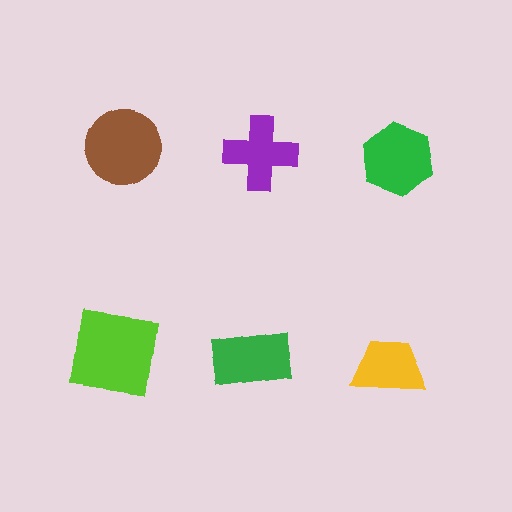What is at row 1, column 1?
A brown circle.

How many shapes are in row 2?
3 shapes.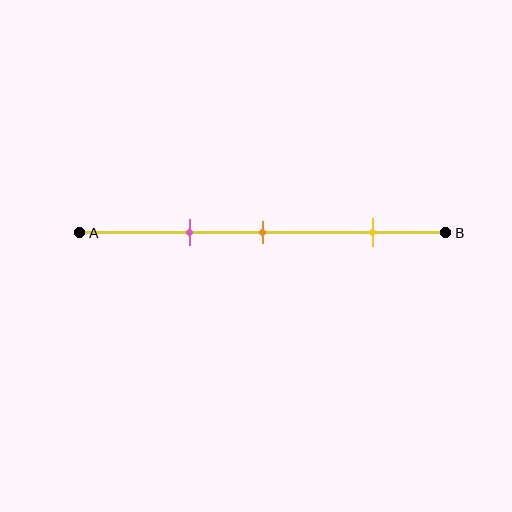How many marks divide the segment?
There are 3 marks dividing the segment.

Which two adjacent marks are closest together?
The pink and orange marks are the closest adjacent pair.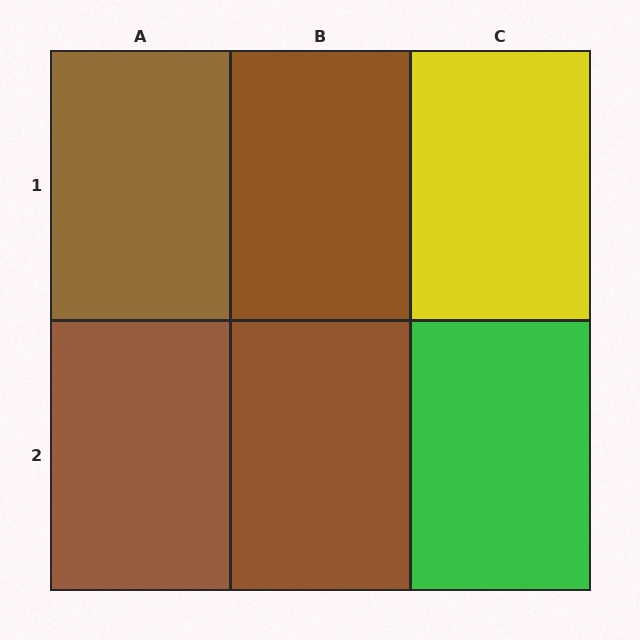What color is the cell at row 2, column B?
Brown.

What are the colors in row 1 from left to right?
Brown, brown, yellow.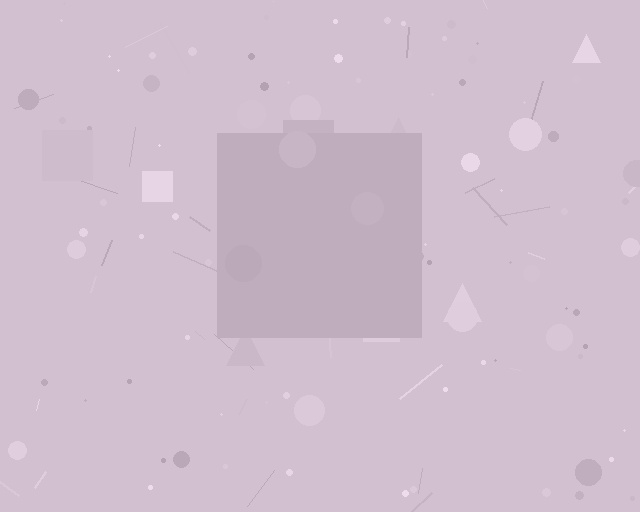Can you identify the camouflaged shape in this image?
The camouflaged shape is a square.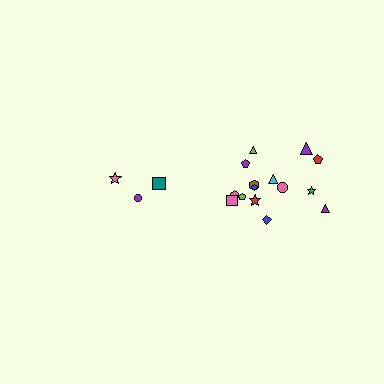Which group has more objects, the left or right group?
The right group.